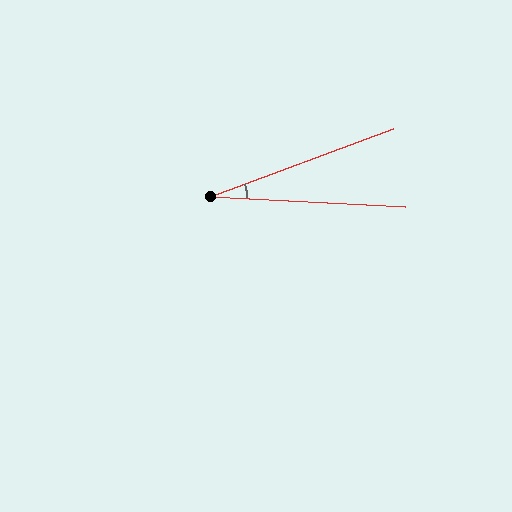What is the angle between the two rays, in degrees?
Approximately 23 degrees.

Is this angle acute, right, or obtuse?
It is acute.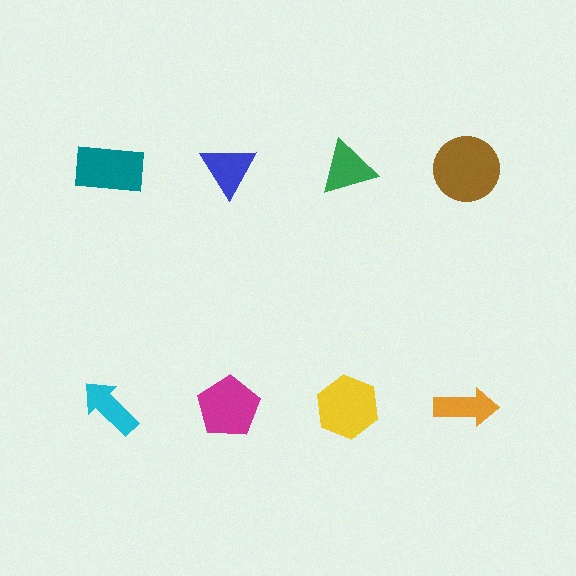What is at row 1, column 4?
A brown circle.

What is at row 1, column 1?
A teal rectangle.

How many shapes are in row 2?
4 shapes.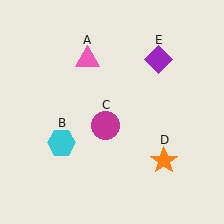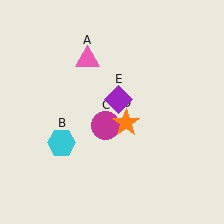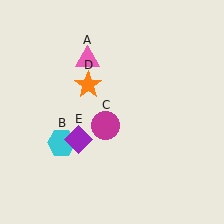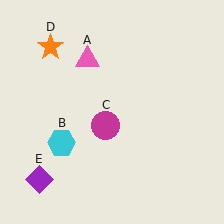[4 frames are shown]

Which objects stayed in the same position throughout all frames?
Pink triangle (object A) and cyan hexagon (object B) and magenta circle (object C) remained stationary.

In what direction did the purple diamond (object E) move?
The purple diamond (object E) moved down and to the left.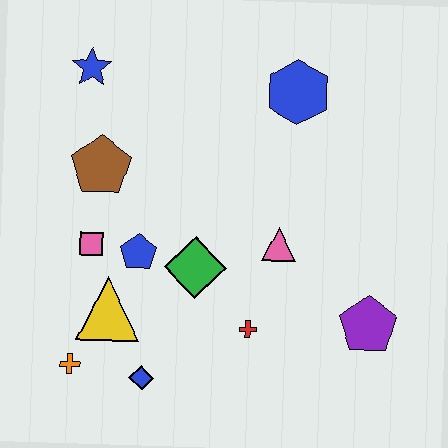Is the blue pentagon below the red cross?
No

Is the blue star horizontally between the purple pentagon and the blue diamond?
No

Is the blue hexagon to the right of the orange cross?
Yes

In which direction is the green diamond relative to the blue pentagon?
The green diamond is to the right of the blue pentagon.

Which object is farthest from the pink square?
The purple pentagon is farthest from the pink square.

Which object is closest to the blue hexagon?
The pink triangle is closest to the blue hexagon.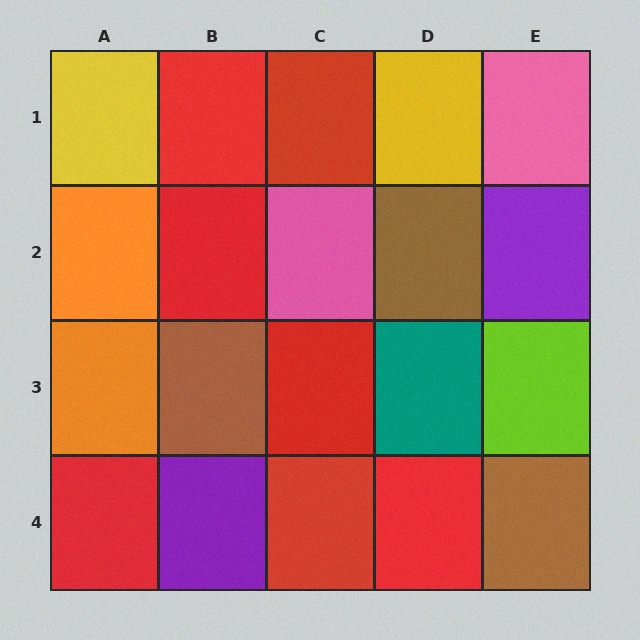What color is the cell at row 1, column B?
Red.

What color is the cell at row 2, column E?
Purple.